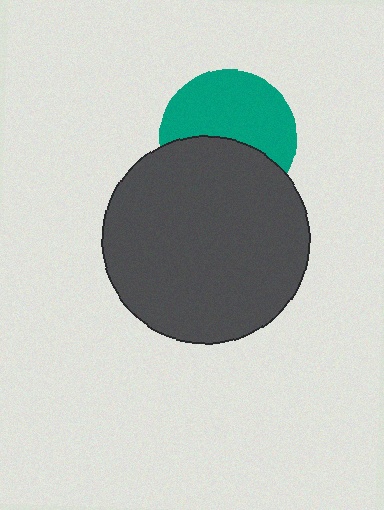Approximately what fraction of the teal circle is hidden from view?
Roughly 43% of the teal circle is hidden behind the dark gray circle.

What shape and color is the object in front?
The object in front is a dark gray circle.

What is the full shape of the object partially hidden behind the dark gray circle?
The partially hidden object is a teal circle.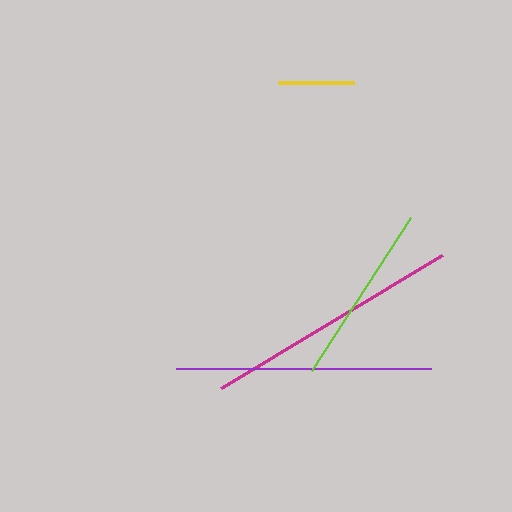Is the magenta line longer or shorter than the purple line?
The magenta line is longer than the purple line.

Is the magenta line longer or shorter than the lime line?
The magenta line is longer than the lime line.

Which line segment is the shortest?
The yellow line is the shortest at approximately 76 pixels.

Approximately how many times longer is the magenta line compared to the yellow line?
The magenta line is approximately 3.4 times the length of the yellow line.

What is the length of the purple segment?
The purple segment is approximately 255 pixels long.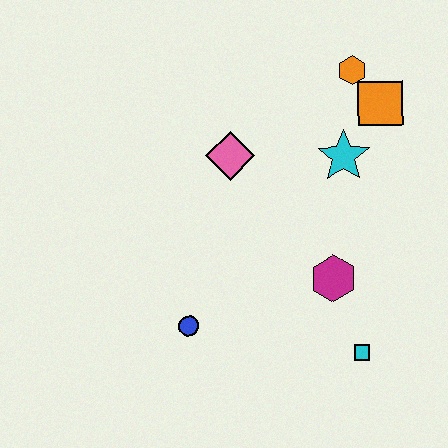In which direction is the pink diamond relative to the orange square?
The pink diamond is to the left of the orange square.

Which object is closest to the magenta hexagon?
The cyan square is closest to the magenta hexagon.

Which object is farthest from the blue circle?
The orange hexagon is farthest from the blue circle.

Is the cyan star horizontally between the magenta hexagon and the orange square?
Yes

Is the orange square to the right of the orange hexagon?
Yes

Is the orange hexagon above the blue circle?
Yes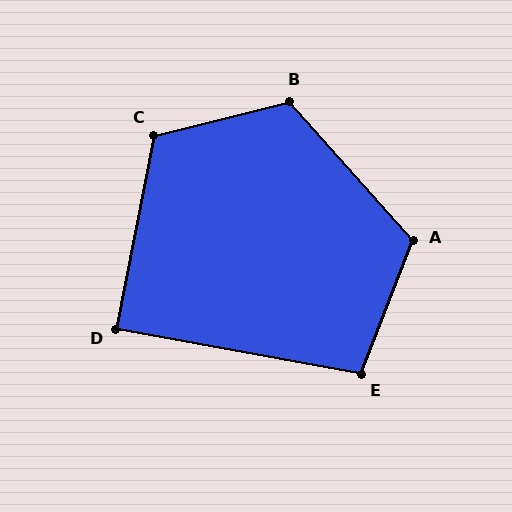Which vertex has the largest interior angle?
B, at approximately 118 degrees.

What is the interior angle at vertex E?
Approximately 101 degrees (obtuse).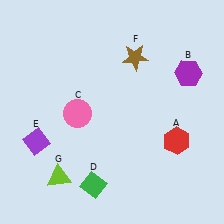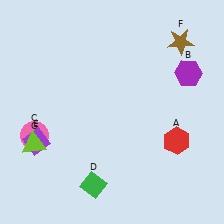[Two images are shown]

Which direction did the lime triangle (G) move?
The lime triangle (G) moved up.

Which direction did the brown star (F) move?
The brown star (F) moved right.